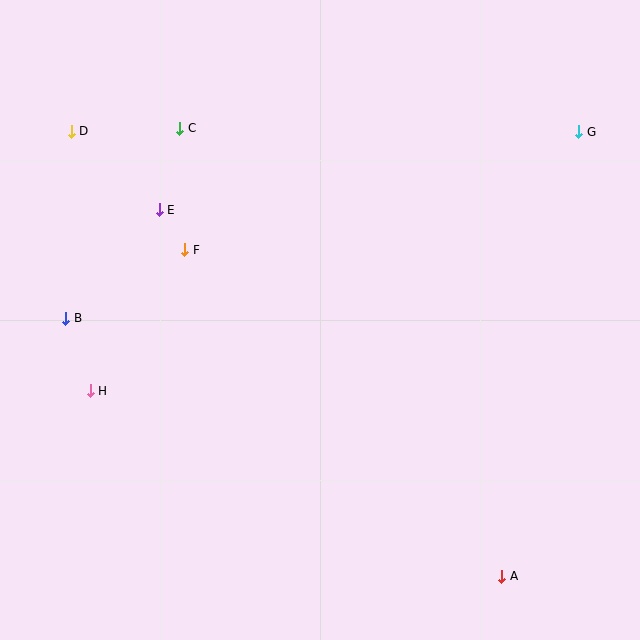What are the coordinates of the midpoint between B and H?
The midpoint between B and H is at (78, 354).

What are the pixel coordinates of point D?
Point D is at (71, 131).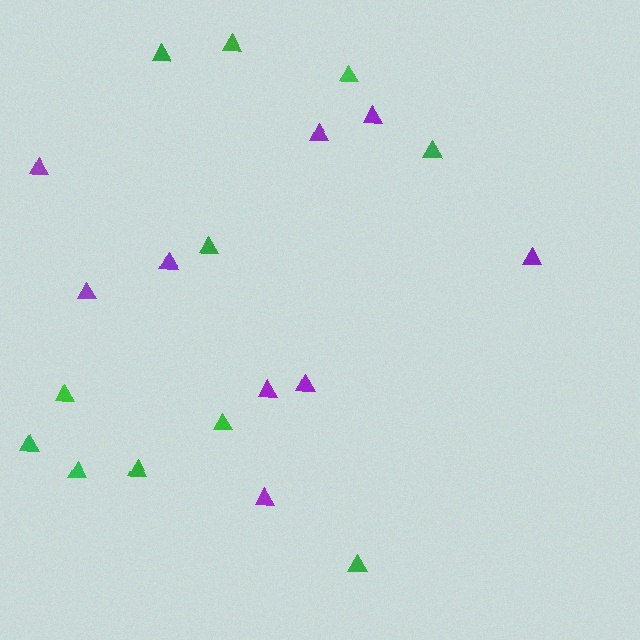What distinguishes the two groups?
There are 2 groups: one group of green triangles (11) and one group of purple triangles (9).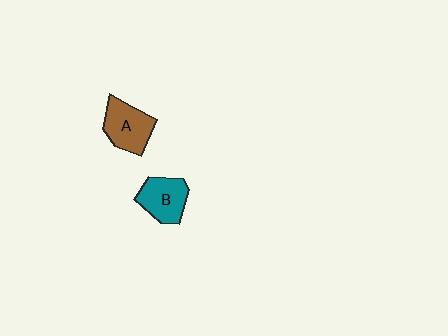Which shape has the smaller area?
Shape B (teal).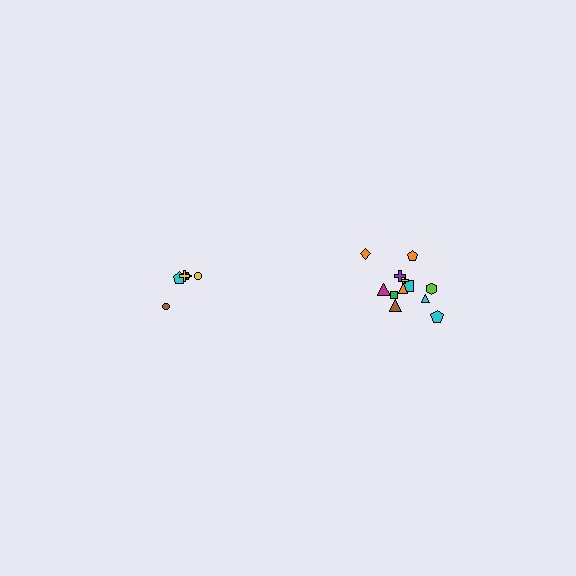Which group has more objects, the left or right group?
The right group.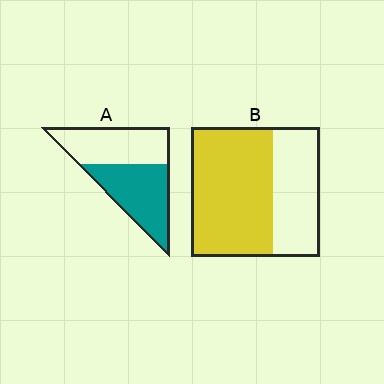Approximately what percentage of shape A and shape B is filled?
A is approximately 50% and B is approximately 65%.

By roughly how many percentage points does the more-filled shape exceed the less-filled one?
By roughly 10 percentage points (B over A).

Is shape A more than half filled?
Roughly half.